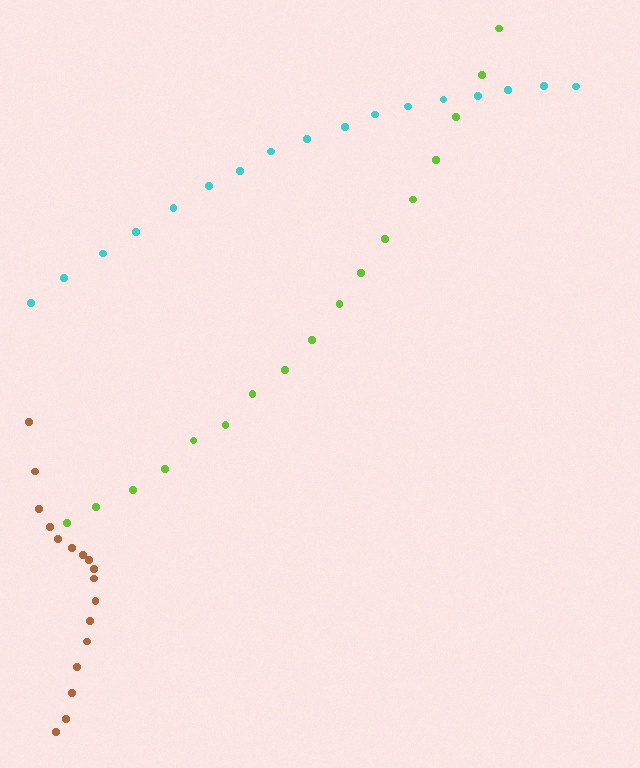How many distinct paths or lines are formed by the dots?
There are 3 distinct paths.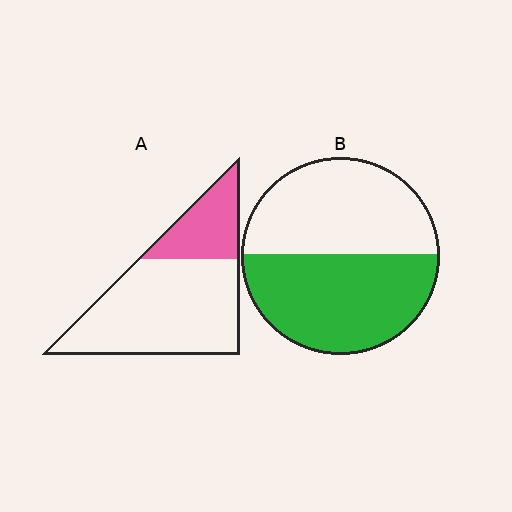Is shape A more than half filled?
No.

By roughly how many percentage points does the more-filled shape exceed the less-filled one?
By roughly 25 percentage points (B over A).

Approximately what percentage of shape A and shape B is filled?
A is approximately 25% and B is approximately 50%.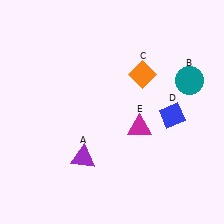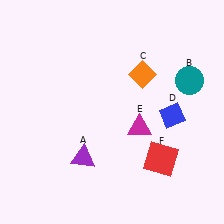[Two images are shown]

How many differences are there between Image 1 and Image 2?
There is 1 difference between the two images.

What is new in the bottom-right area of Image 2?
A red square (F) was added in the bottom-right area of Image 2.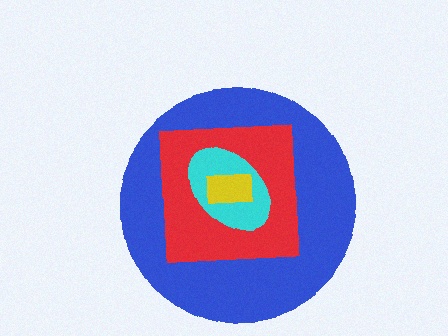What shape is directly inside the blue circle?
The red square.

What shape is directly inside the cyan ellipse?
The yellow rectangle.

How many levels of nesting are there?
4.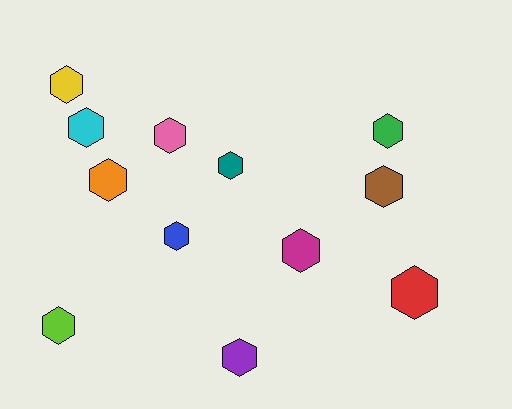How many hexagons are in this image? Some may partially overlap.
There are 12 hexagons.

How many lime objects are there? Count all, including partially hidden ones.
There is 1 lime object.